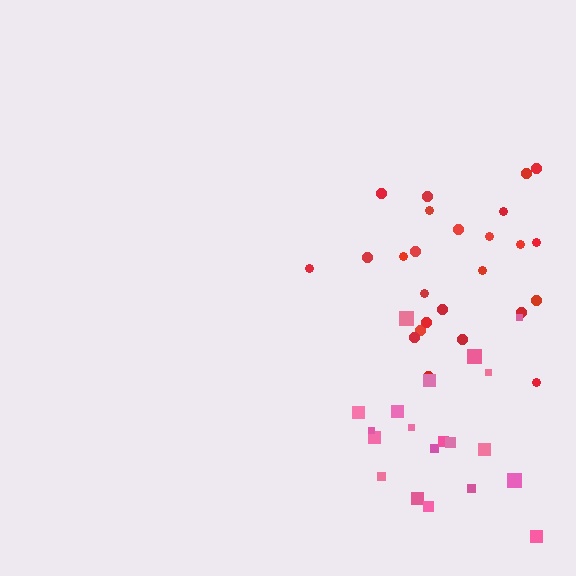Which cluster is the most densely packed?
Pink.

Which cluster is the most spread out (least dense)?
Red.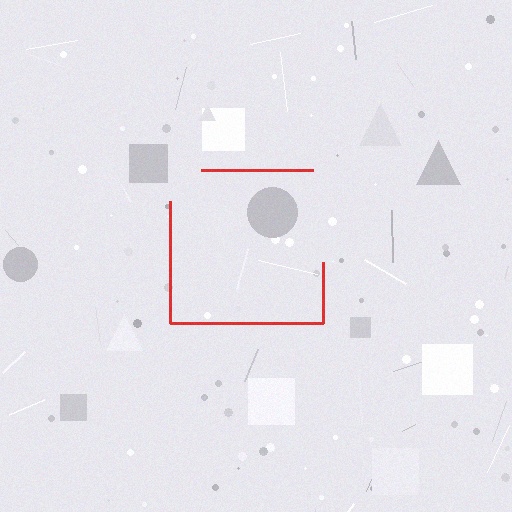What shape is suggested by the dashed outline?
The dashed outline suggests a square.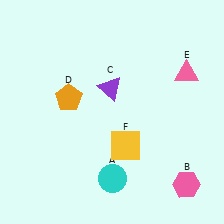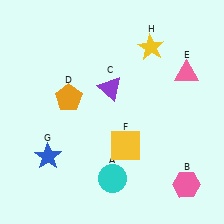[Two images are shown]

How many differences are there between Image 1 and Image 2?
There are 2 differences between the two images.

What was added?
A blue star (G), a yellow star (H) were added in Image 2.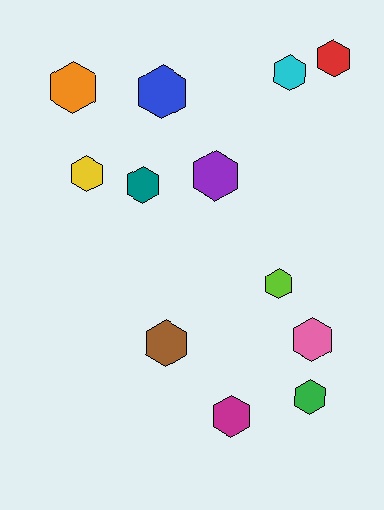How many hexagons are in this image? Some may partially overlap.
There are 12 hexagons.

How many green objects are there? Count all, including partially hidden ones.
There is 1 green object.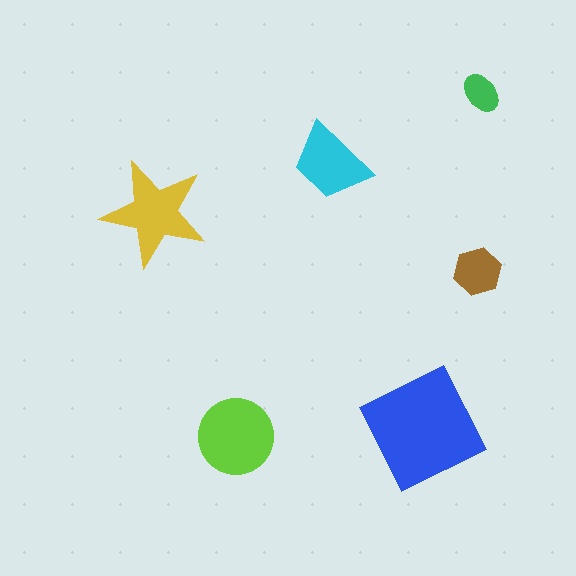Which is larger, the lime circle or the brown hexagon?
The lime circle.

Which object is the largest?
The blue square.